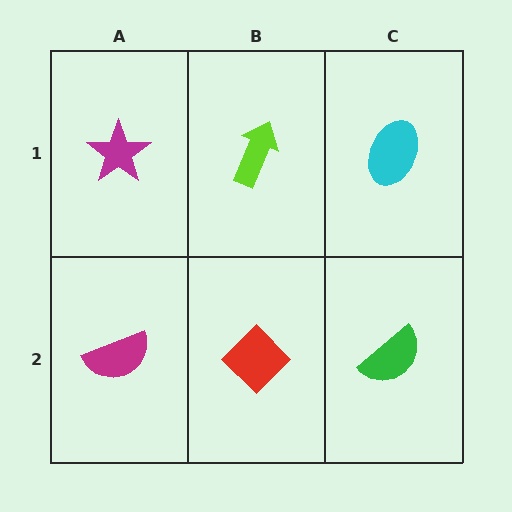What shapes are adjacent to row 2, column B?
A lime arrow (row 1, column B), a magenta semicircle (row 2, column A), a green semicircle (row 2, column C).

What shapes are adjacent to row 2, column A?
A magenta star (row 1, column A), a red diamond (row 2, column B).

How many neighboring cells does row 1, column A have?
2.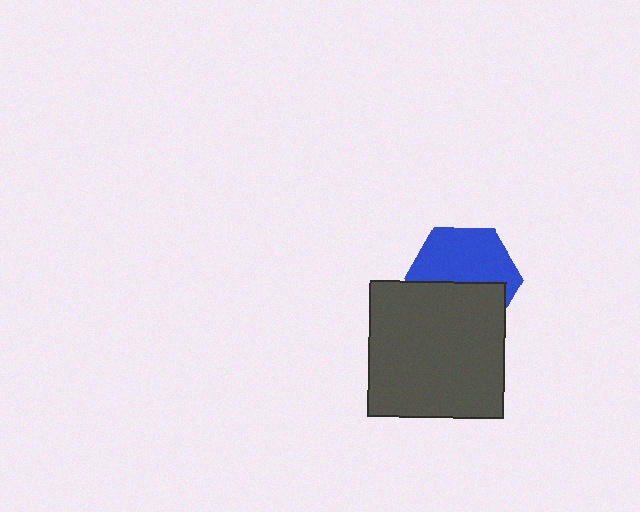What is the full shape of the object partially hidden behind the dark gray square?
The partially hidden object is a blue hexagon.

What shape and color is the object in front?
The object in front is a dark gray square.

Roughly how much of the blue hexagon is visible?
About half of it is visible (roughly 55%).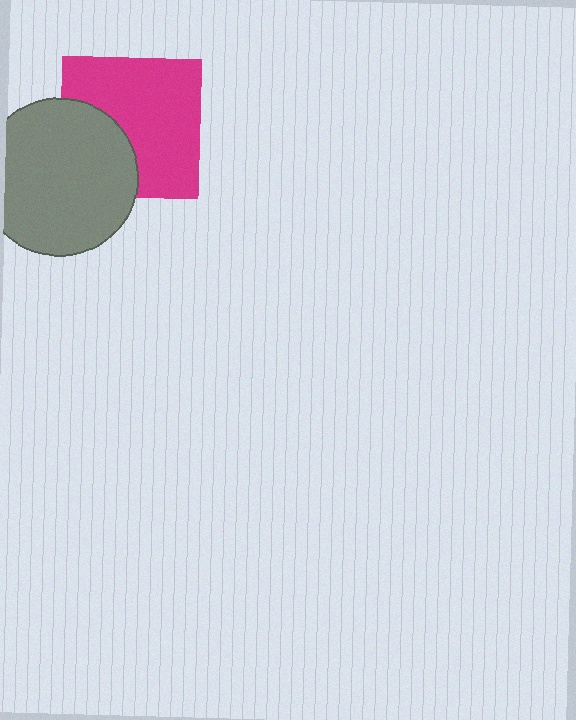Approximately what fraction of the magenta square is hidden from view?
Roughly 33% of the magenta square is hidden behind the gray circle.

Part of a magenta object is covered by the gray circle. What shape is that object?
It is a square.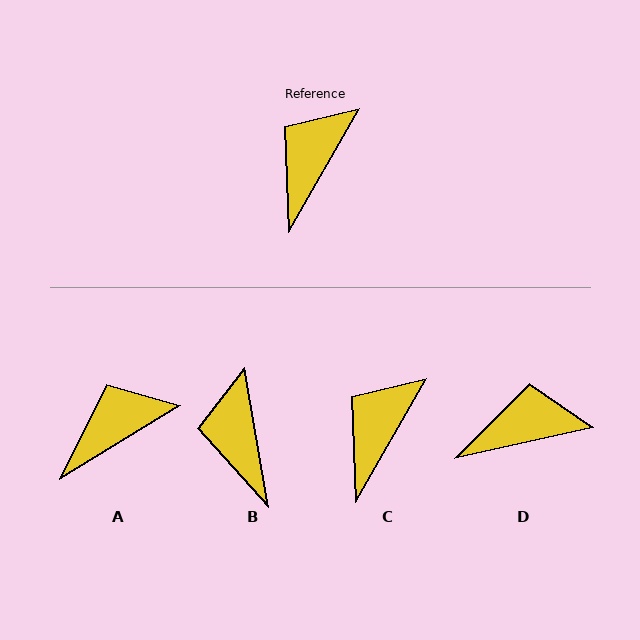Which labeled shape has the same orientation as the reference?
C.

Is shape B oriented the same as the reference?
No, it is off by about 39 degrees.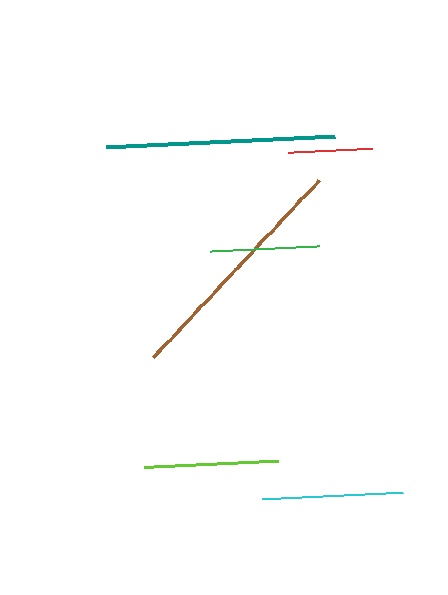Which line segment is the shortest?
The red line is the shortest at approximately 84 pixels.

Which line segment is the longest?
The brown line is the longest at approximately 242 pixels.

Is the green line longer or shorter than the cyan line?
The cyan line is longer than the green line.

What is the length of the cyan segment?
The cyan segment is approximately 141 pixels long.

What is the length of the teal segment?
The teal segment is approximately 229 pixels long.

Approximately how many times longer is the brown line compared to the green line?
The brown line is approximately 2.2 times the length of the green line.